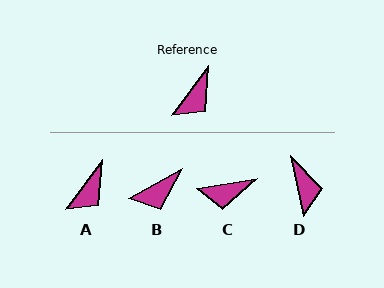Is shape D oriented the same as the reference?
No, it is off by about 49 degrees.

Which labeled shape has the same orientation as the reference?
A.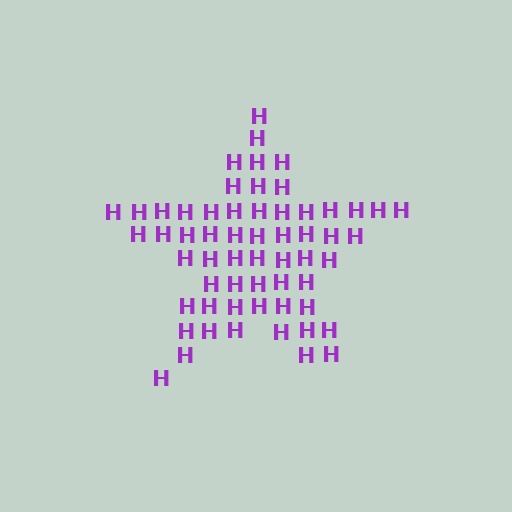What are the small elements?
The small elements are letter H's.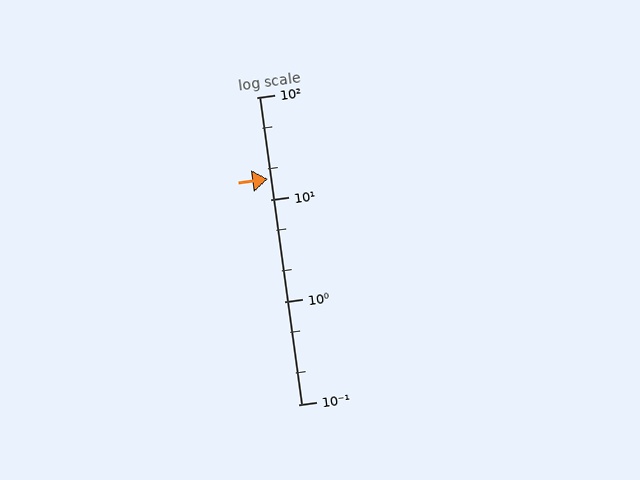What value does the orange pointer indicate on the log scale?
The pointer indicates approximately 16.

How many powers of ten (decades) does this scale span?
The scale spans 3 decades, from 0.1 to 100.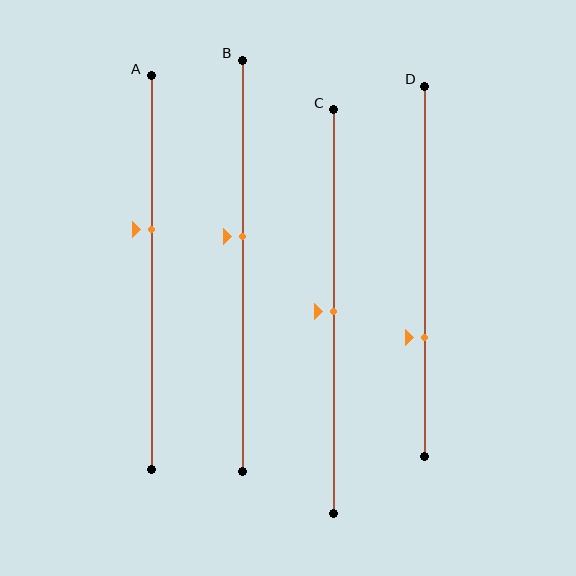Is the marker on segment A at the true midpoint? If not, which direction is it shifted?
No, the marker on segment A is shifted upward by about 11% of the segment length.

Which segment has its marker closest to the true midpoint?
Segment C has its marker closest to the true midpoint.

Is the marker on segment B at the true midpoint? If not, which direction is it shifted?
No, the marker on segment B is shifted upward by about 7% of the segment length.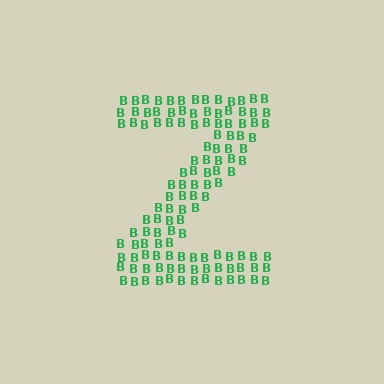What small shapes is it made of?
It is made of small letter B's.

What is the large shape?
The large shape is the letter Z.